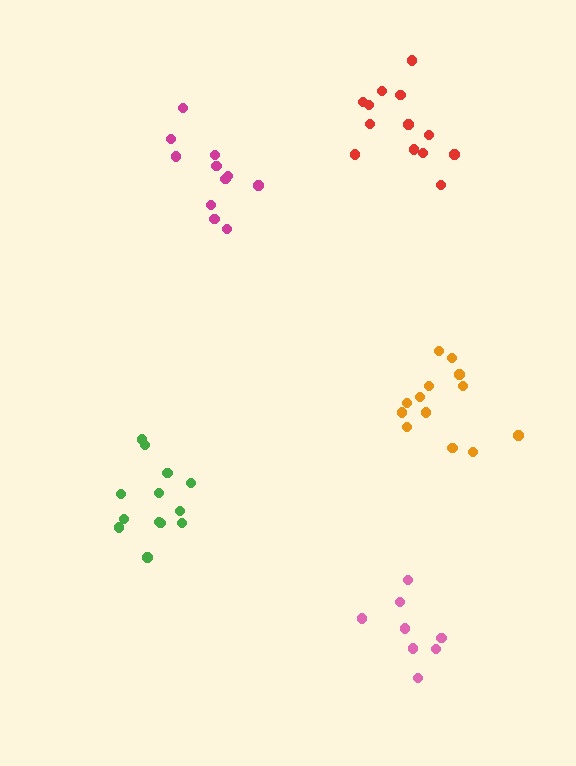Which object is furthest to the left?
The green cluster is leftmost.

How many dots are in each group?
Group 1: 13 dots, Group 2: 13 dots, Group 3: 13 dots, Group 4: 8 dots, Group 5: 11 dots (58 total).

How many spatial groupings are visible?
There are 5 spatial groupings.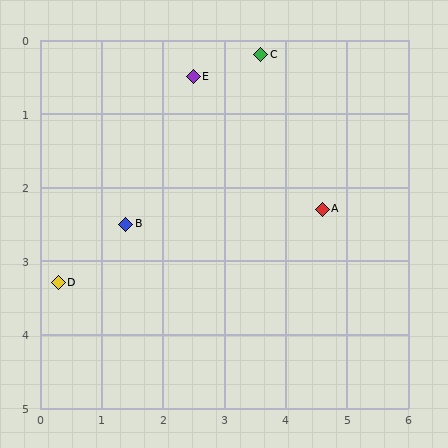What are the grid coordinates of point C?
Point C is at approximately (3.6, 0.2).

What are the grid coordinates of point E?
Point E is at approximately (2.5, 0.5).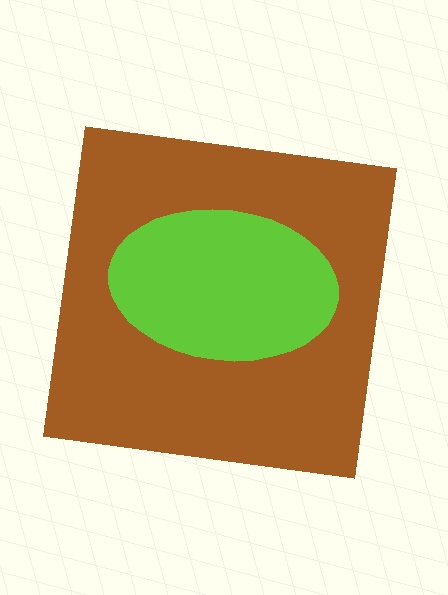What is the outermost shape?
The brown square.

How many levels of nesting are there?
2.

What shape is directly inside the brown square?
The lime ellipse.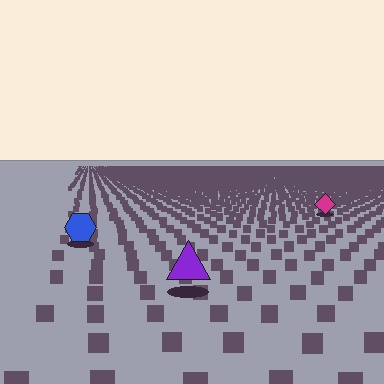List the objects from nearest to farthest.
From nearest to farthest: the purple triangle, the blue hexagon, the magenta diamond.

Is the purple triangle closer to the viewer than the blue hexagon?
Yes. The purple triangle is closer — you can tell from the texture gradient: the ground texture is coarser near it.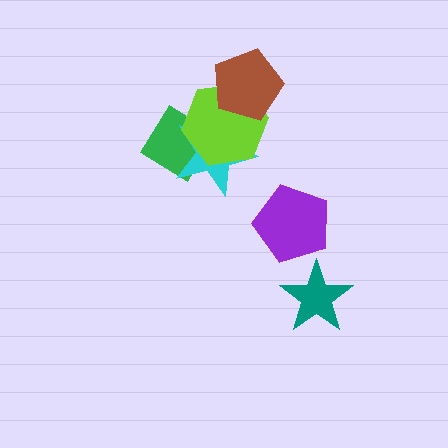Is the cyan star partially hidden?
Yes, it is partially covered by another shape.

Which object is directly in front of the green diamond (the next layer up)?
The cyan star is directly in front of the green diamond.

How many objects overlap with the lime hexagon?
3 objects overlap with the lime hexagon.